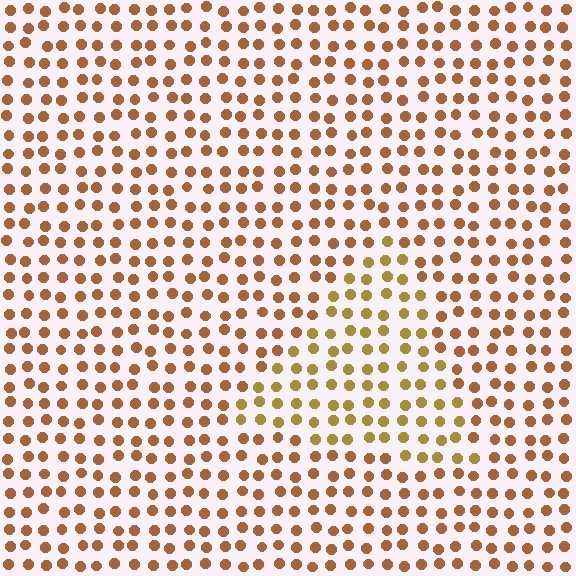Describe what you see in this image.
The image is filled with small brown elements in a uniform arrangement. A triangle-shaped region is visible where the elements are tinted to a slightly different hue, forming a subtle color boundary.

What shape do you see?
I see a triangle.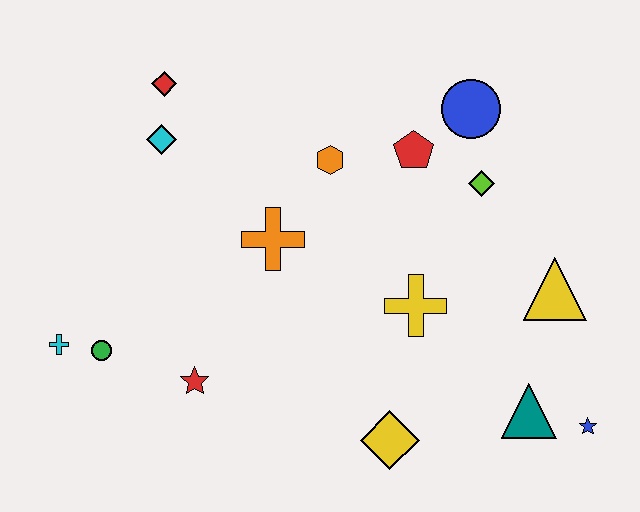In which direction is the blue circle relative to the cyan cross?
The blue circle is to the right of the cyan cross.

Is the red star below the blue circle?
Yes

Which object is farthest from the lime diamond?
The cyan cross is farthest from the lime diamond.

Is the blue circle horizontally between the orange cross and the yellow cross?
No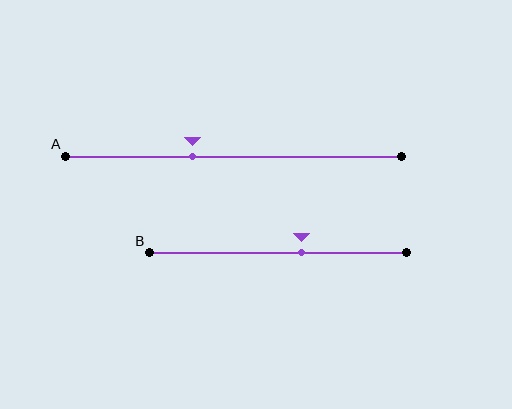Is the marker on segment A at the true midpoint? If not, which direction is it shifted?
No, the marker on segment A is shifted to the left by about 12% of the segment length.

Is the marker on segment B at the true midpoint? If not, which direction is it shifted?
No, the marker on segment B is shifted to the right by about 9% of the segment length.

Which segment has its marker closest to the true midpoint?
Segment B has its marker closest to the true midpoint.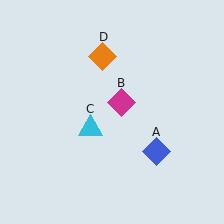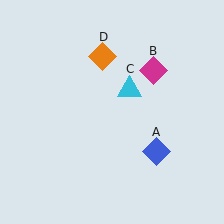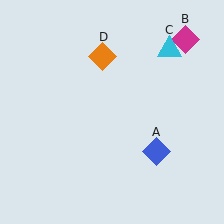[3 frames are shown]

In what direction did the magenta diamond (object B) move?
The magenta diamond (object B) moved up and to the right.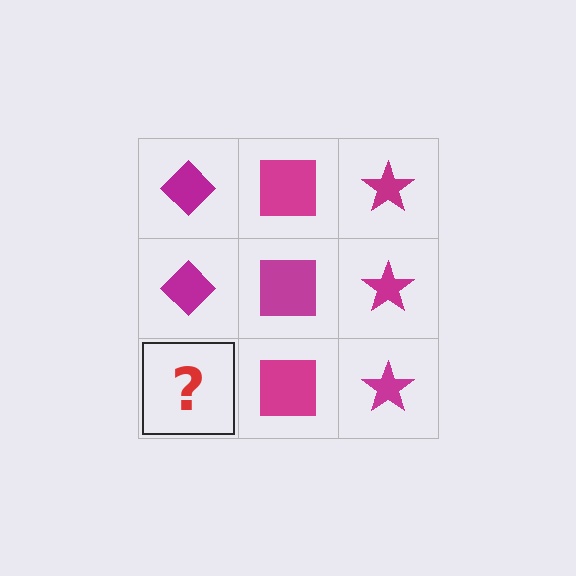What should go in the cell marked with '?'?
The missing cell should contain a magenta diamond.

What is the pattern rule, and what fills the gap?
The rule is that each column has a consistent shape. The gap should be filled with a magenta diamond.